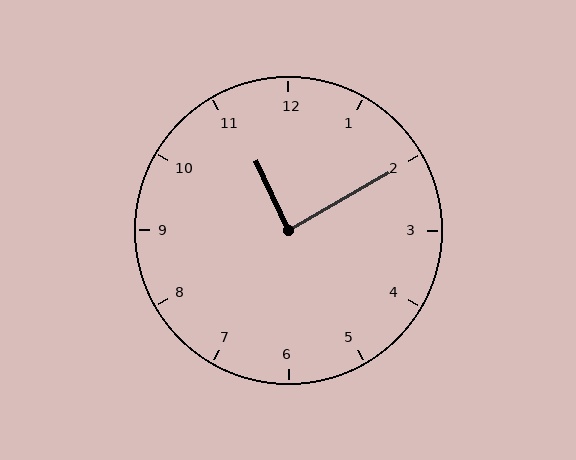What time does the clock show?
11:10.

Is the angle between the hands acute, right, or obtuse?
It is right.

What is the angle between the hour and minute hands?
Approximately 85 degrees.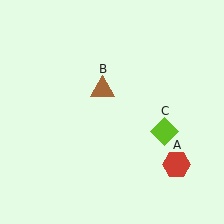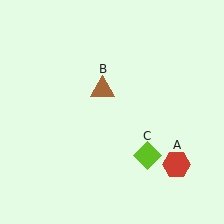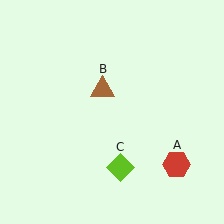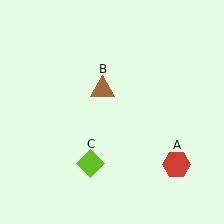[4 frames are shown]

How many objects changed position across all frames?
1 object changed position: lime diamond (object C).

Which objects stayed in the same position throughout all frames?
Red hexagon (object A) and brown triangle (object B) remained stationary.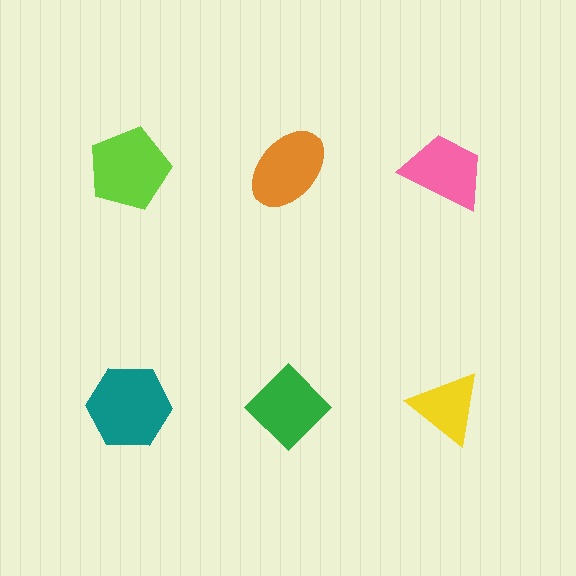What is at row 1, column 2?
An orange ellipse.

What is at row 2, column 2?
A green diamond.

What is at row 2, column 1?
A teal hexagon.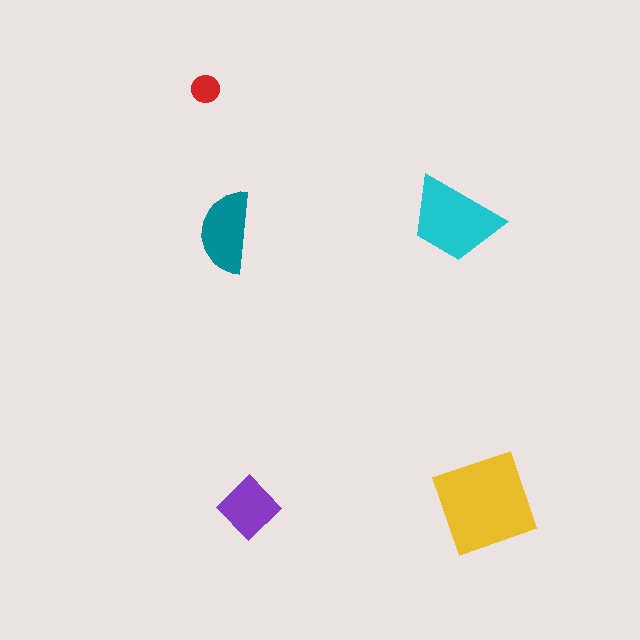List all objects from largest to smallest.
The yellow diamond, the cyan trapezoid, the teal semicircle, the purple diamond, the red circle.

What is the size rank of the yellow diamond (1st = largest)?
1st.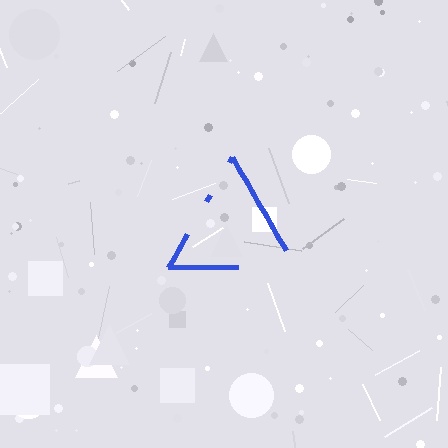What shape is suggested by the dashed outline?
The dashed outline suggests a triangle.